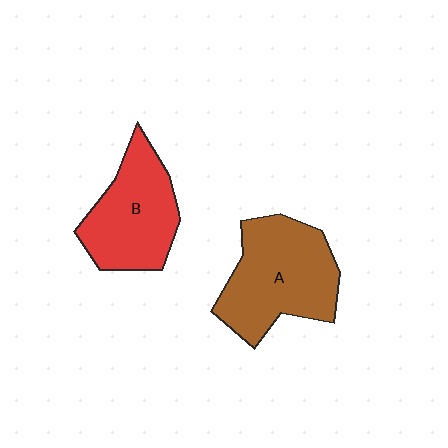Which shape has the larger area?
Shape A (brown).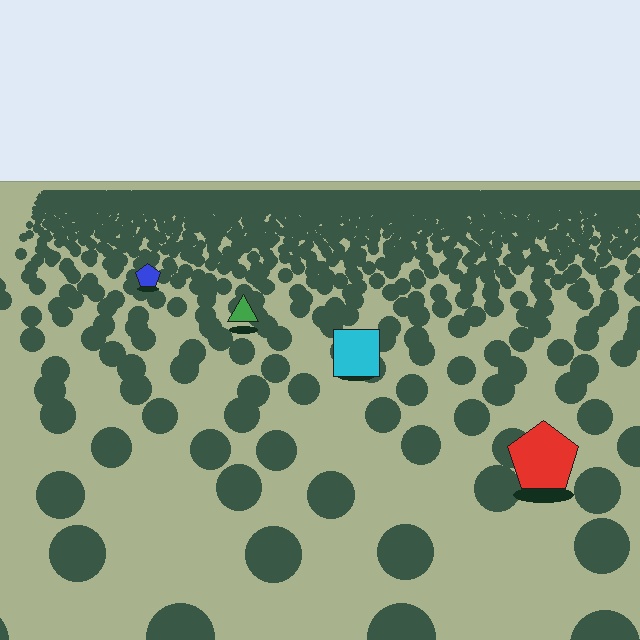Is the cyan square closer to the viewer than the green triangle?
Yes. The cyan square is closer — you can tell from the texture gradient: the ground texture is coarser near it.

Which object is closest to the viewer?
The red pentagon is closest. The texture marks near it are larger and more spread out.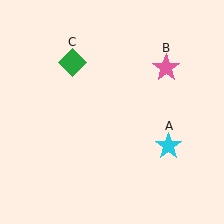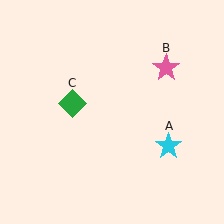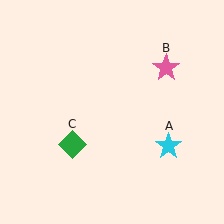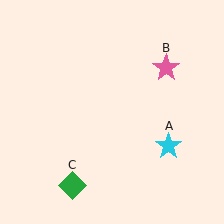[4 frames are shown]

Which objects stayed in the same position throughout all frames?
Cyan star (object A) and pink star (object B) remained stationary.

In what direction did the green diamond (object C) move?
The green diamond (object C) moved down.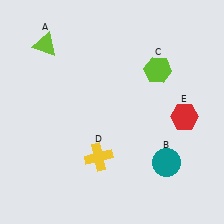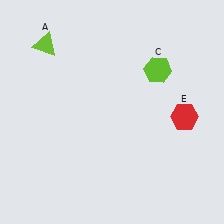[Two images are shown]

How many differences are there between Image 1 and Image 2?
There are 2 differences between the two images.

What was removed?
The yellow cross (D), the teal circle (B) were removed in Image 2.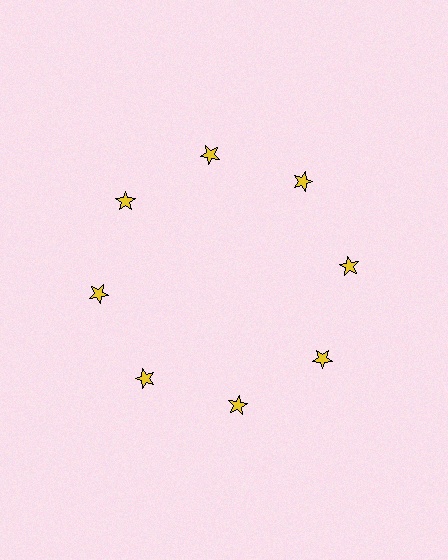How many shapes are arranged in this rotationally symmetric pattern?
There are 8 shapes, arranged in 8 groups of 1.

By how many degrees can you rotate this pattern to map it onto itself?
The pattern maps onto itself every 45 degrees of rotation.